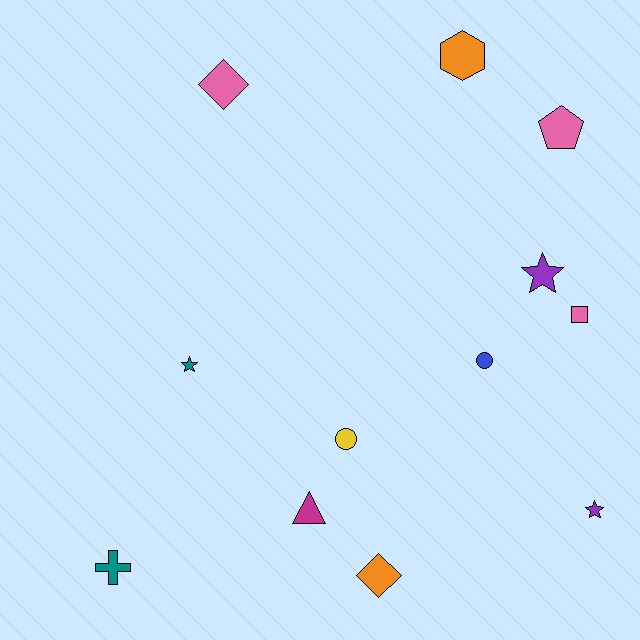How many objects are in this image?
There are 12 objects.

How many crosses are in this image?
There is 1 cross.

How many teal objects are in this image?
There are 2 teal objects.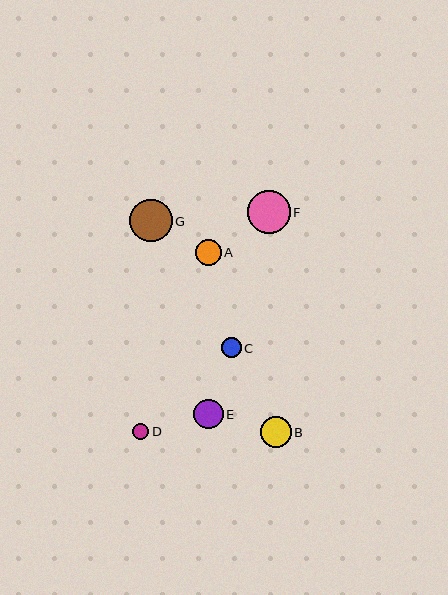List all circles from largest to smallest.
From largest to smallest: F, G, B, E, A, C, D.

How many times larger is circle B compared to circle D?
Circle B is approximately 1.8 times the size of circle D.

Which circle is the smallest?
Circle D is the smallest with a size of approximately 17 pixels.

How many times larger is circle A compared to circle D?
Circle A is approximately 1.6 times the size of circle D.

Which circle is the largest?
Circle F is the largest with a size of approximately 43 pixels.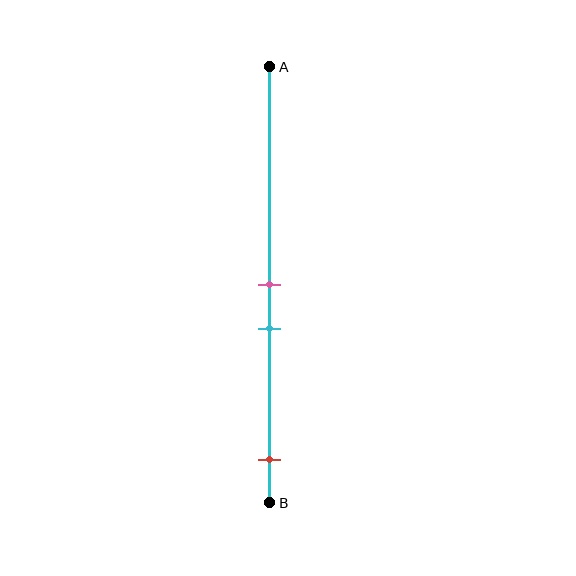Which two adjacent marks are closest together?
The pink and cyan marks are the closest adjacent pair.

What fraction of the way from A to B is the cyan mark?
The cyan mark is approximately 60% (0.6) of the way from A to B.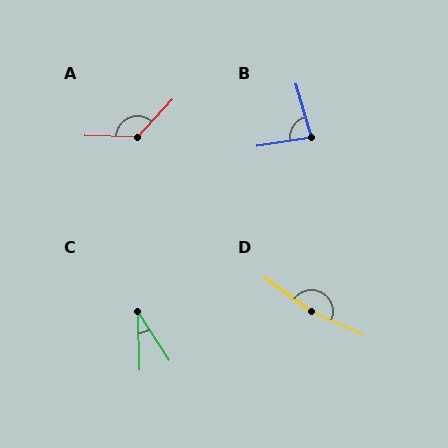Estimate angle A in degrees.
Approximately 131 degrees.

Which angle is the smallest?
C, at approximately 32 degrees.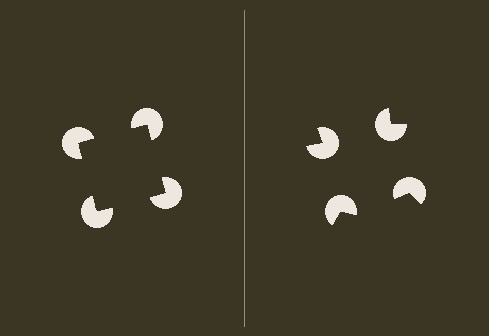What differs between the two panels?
The pac-man discs are positioned identically on both sides; only the wedge orientations differ. On the left they align to a square; on the right they are misaligned.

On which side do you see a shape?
An illusory square appears on the left side. On the right side the wedge cuts are rotated, so no coherent shape forms.